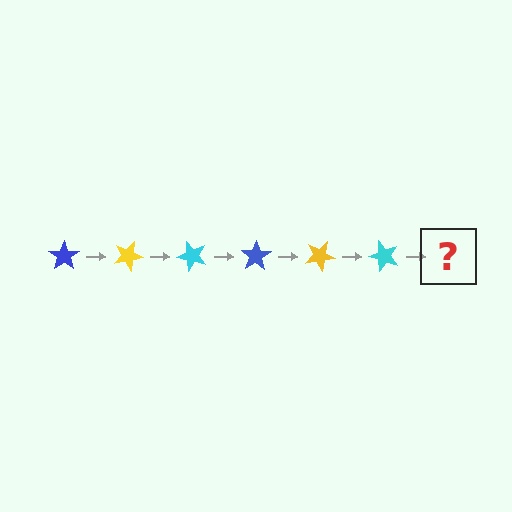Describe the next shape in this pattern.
It should be a blue star, rotated 150 degrees from the start.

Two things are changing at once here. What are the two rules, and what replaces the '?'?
The two rules are that it rotates 25 degrees each step and the color cycles through blue, yellow, and cyan. The '?' should be a blue star, rotated 150 degrees from the start.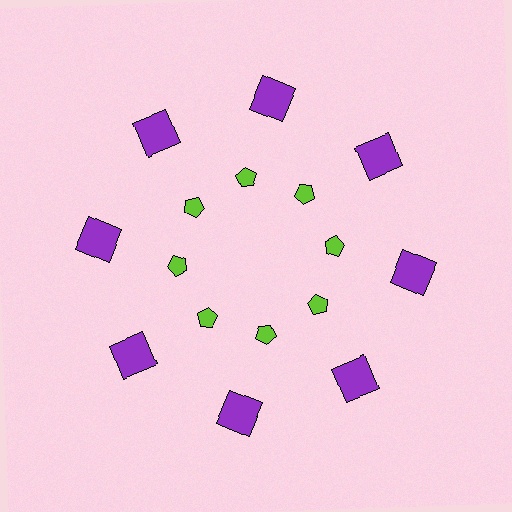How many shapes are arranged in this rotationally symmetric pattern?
There are 16 shapes, arranged in 8 groups of 2.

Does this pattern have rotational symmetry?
Yes, this pattern has 8-fold rotational symmetry. It looks the same after rotating 45 degrees around the center.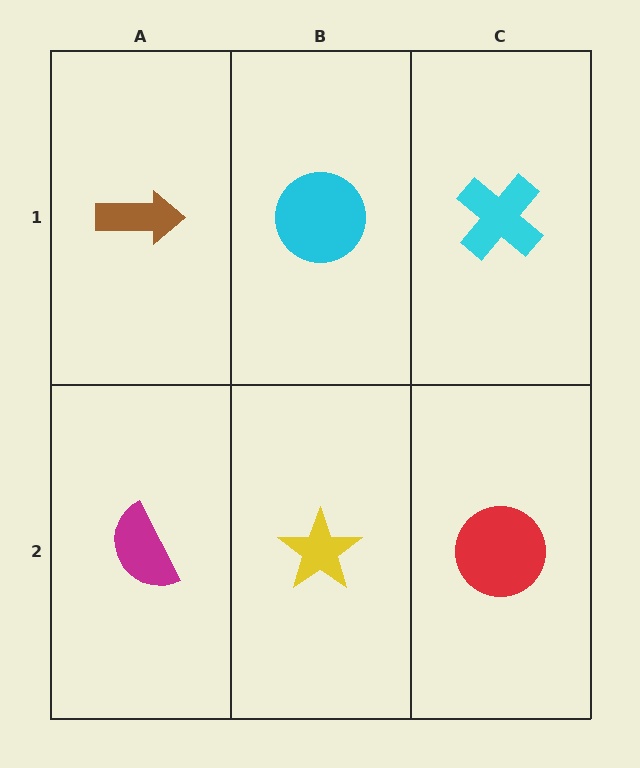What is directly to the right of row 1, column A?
A cyan circle.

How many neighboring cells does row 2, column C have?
2.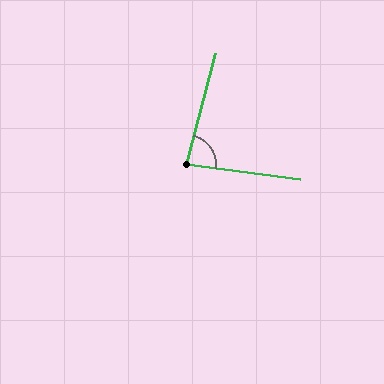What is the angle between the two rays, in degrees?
Approximately 83 degrees.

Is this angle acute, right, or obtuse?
It is acute.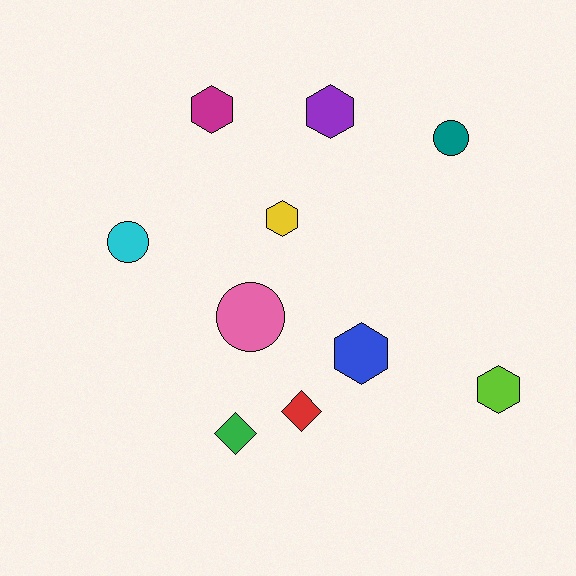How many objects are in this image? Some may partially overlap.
There are 10 objects.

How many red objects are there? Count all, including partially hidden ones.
There is 1 red object.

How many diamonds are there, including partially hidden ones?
There are 2 diamonds.